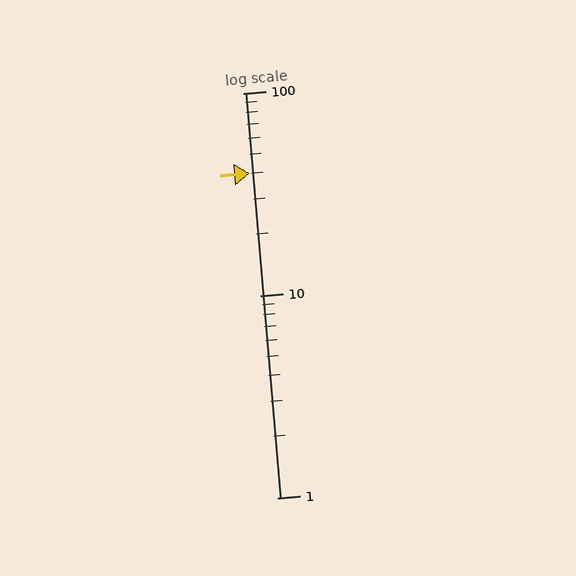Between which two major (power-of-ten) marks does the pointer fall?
The pointer is between 10 and 100.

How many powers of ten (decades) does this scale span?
The scale spans 2 decades, from 1 to 100.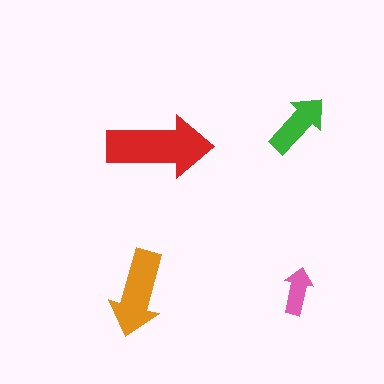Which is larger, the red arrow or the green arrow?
The red one.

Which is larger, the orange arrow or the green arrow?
The orange one.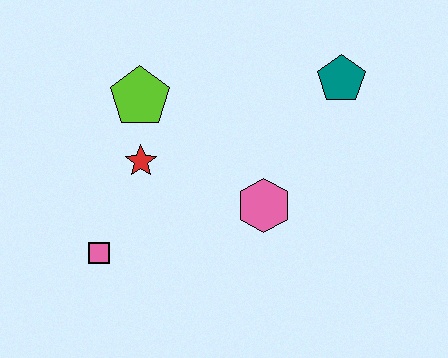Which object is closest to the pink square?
The red star is closest to the pink square.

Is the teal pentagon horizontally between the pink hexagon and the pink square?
No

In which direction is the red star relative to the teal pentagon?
The red star is to the left of the teal pentagon.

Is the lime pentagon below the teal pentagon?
Yes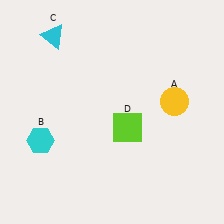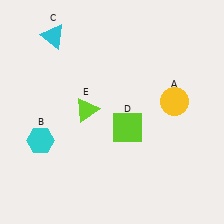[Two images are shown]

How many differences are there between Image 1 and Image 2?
There is 1 difference between the two images.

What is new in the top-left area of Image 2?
A lime triangle (E) was added in the top-left area of Image 2.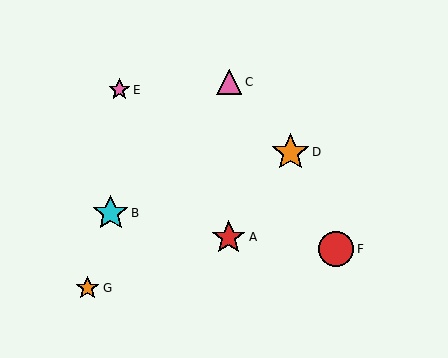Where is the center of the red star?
The center of the red star is at (229, 237).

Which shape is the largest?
The orange star (labeled D) is the largest.